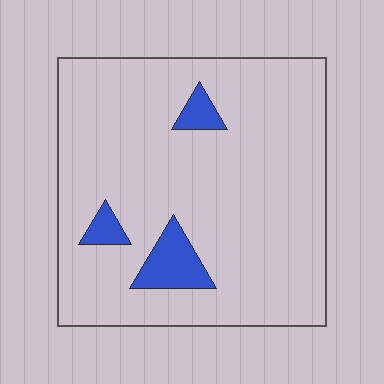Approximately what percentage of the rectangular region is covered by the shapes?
Approximately 10%.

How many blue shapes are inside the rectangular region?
3.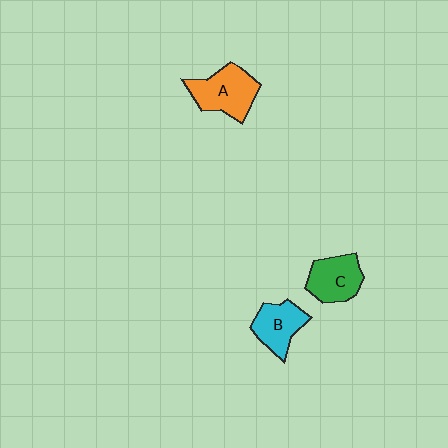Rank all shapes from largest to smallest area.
From largest to smallest: A (orange), C (green), B (cyan).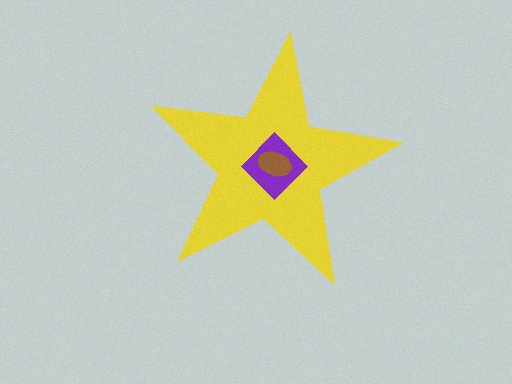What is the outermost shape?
The yellow star.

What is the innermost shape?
The brown ellipse.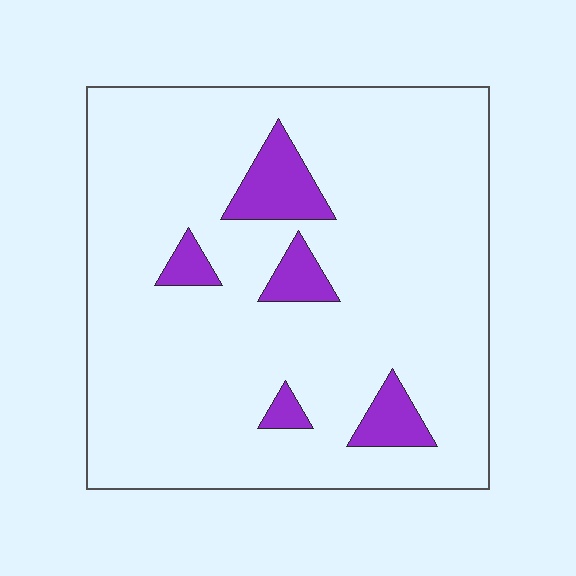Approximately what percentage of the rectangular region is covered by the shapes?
Approximately 10%.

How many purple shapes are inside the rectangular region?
5.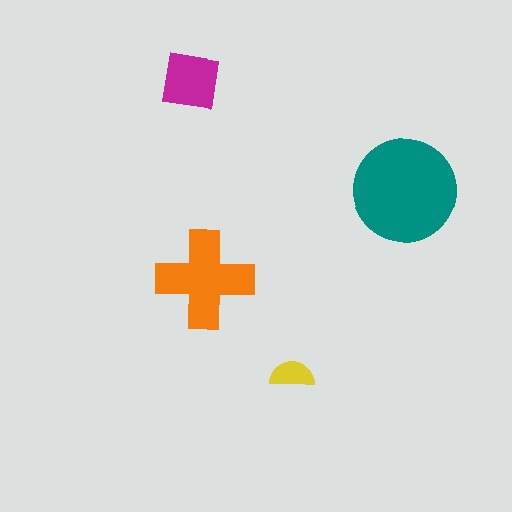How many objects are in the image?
There are 4 objects in the image.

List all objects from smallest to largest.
The yellow semicircle, the magenta square, the orange cross, the teal circle.